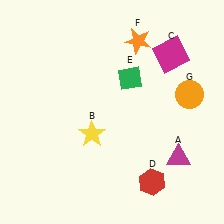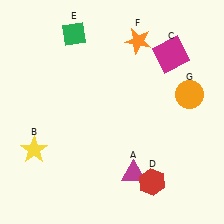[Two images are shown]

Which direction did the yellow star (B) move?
The yellow star (B) moved left.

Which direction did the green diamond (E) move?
The green diamond (E) moved left.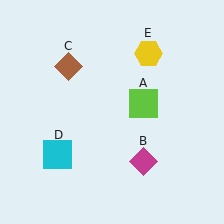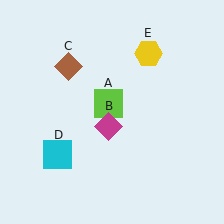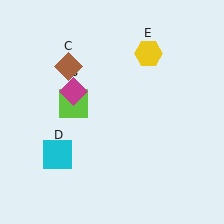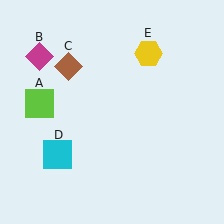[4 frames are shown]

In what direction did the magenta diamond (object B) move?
The magenta diamond (object B) moved up and to the left.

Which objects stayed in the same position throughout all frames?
Brown diamond (object C) and cyan square (object D) and yellow hexagon (object E) remained stationary.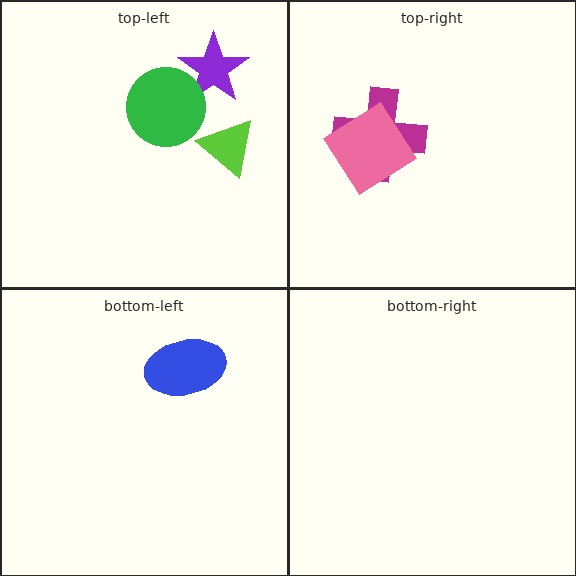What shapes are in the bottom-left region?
The blue ellipse.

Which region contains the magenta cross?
The top-right region.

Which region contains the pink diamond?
The top-right region.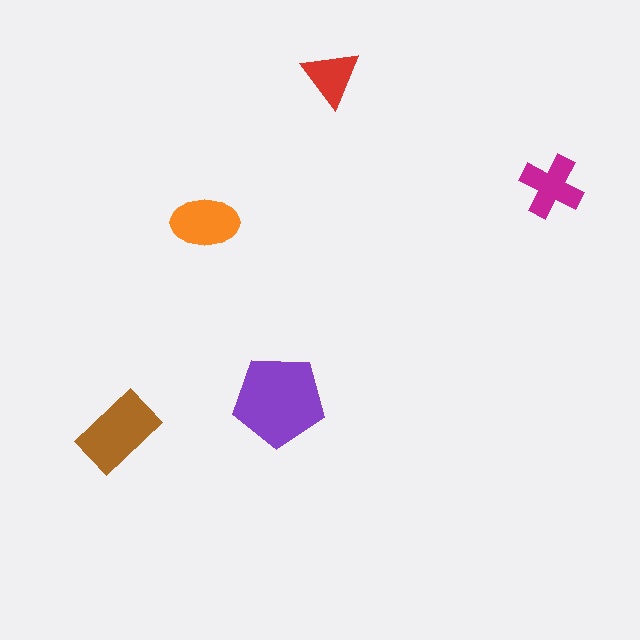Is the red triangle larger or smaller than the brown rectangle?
Smaller.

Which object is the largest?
The purple pentagon.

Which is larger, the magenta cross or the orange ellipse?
The orange ellipse.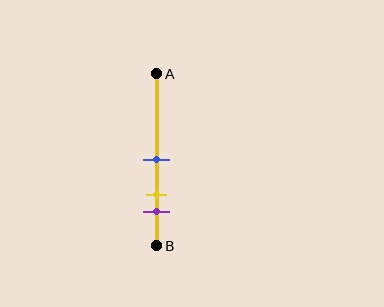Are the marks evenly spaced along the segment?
Yes, the marks are approximately evenly spaced.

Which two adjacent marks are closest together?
The yellow and purple marks are the closest adjacent pair.